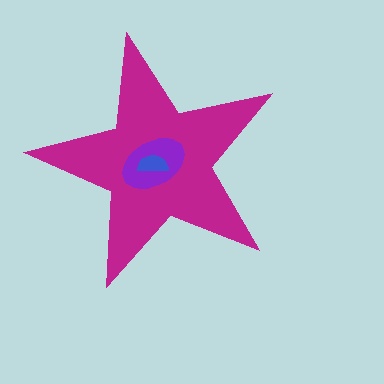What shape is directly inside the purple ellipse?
The blue semicircle.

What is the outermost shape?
The magenta star.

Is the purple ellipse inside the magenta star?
Yes.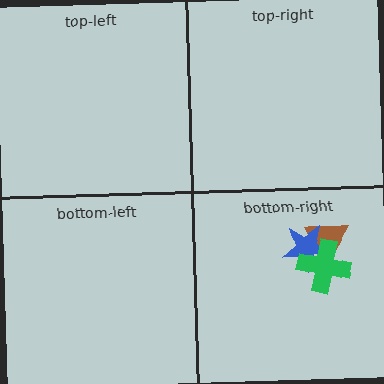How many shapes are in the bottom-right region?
3.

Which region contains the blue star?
The bottom-right region.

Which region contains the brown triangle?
The bottom-right region.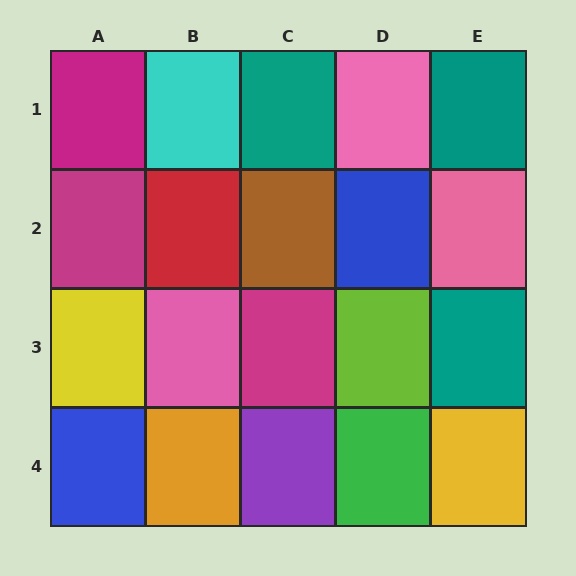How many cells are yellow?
2 cells are yellow.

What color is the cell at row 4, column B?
Orange.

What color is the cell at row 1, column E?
Teal.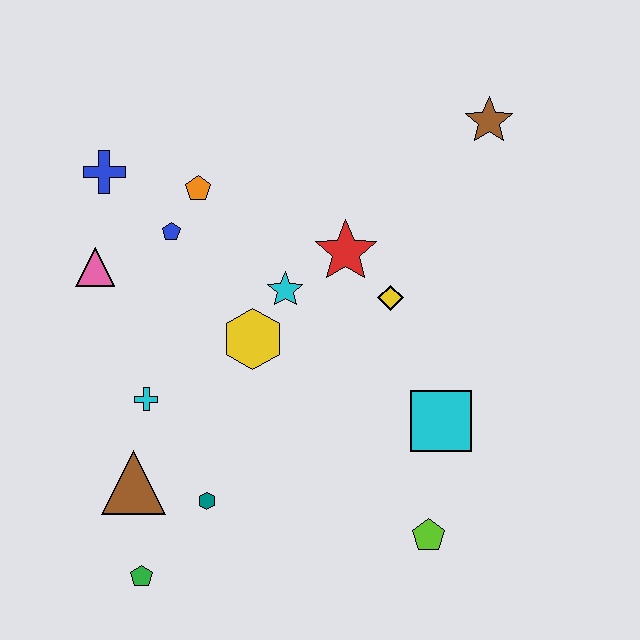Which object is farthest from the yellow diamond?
The green pentagon is farthest from the yellow diamond.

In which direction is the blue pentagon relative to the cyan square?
The blue pentagon is to the left of the cyan square.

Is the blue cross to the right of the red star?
No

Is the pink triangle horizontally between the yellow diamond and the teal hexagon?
No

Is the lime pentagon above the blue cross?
No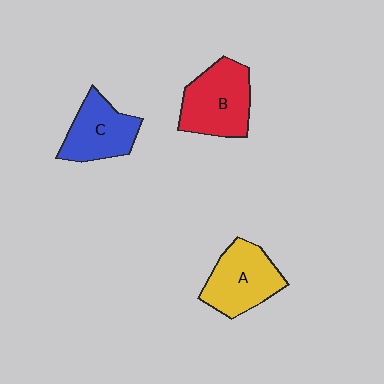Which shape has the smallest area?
Shape C (blue).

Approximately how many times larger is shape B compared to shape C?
Approximately 1.2 times.